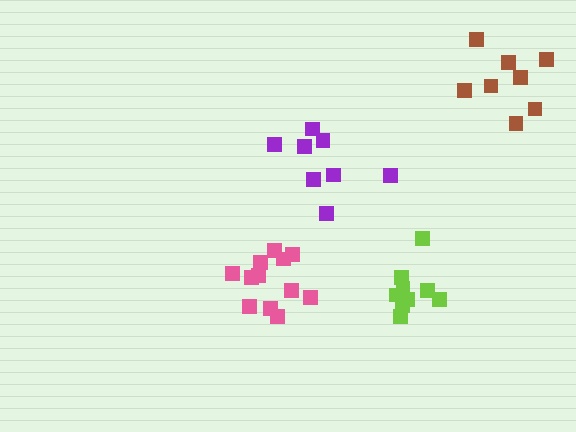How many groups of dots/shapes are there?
There are 4 groups.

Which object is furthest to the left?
The pink cluster is leftmost.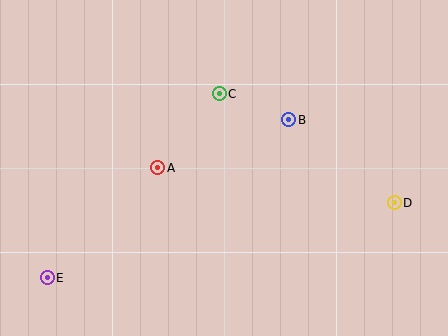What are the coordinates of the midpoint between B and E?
The midpoint between B and E is at (168, 199).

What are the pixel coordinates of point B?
Point B is at (289, 120).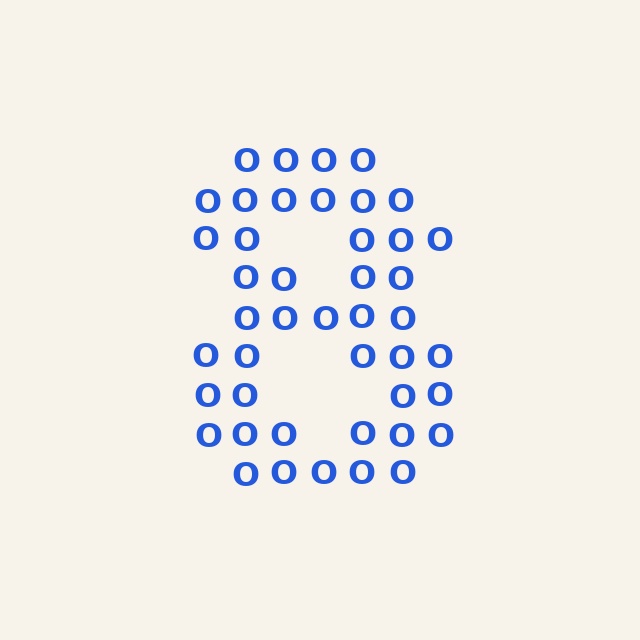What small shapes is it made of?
It is made of small letter O's.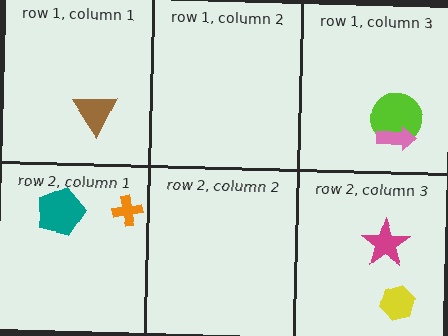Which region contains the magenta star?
The row 2, column 3 region.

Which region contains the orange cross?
The row 2, column 1 region.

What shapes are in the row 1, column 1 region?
The brown triangle.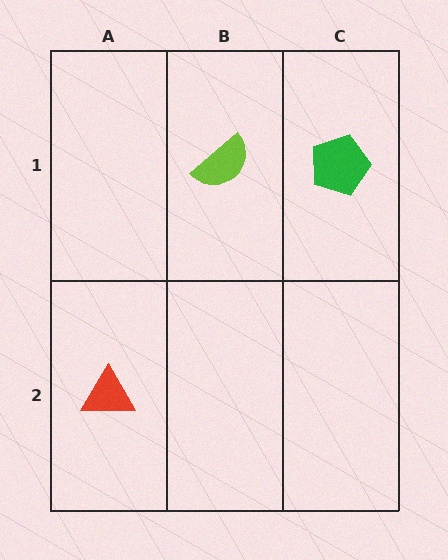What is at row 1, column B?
A lime semicircle.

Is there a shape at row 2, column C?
No, that cell is empty.